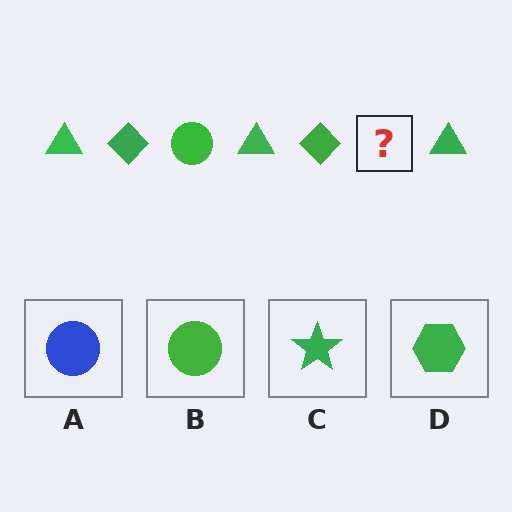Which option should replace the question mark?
Option B.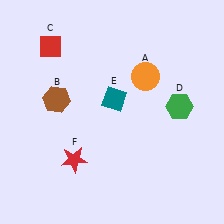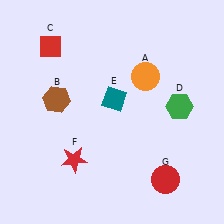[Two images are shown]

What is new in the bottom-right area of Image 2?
A red circle (G) was added in the bottom-right area of Image 2.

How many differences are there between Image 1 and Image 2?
There is 1 difference between the two images.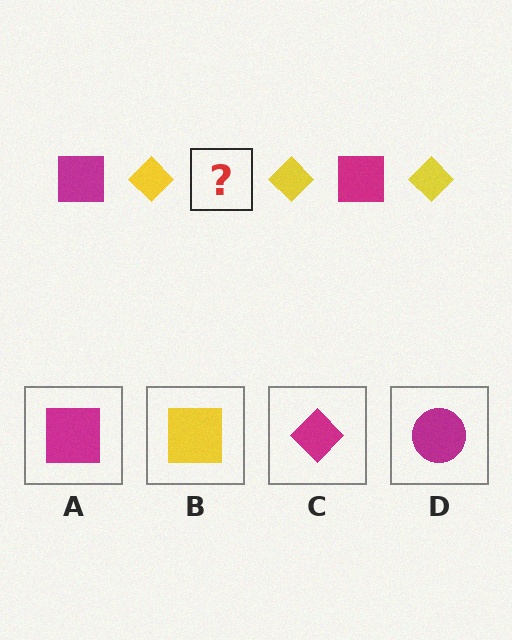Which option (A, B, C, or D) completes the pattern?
A.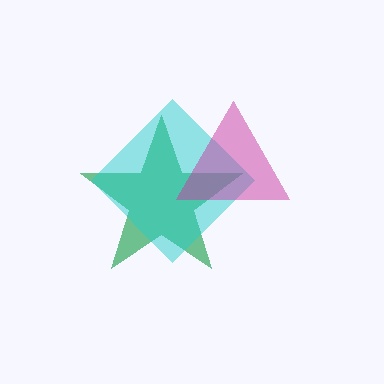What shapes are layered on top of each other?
The layered shapes are: a green star, a cyan diamond, a magenta triangle.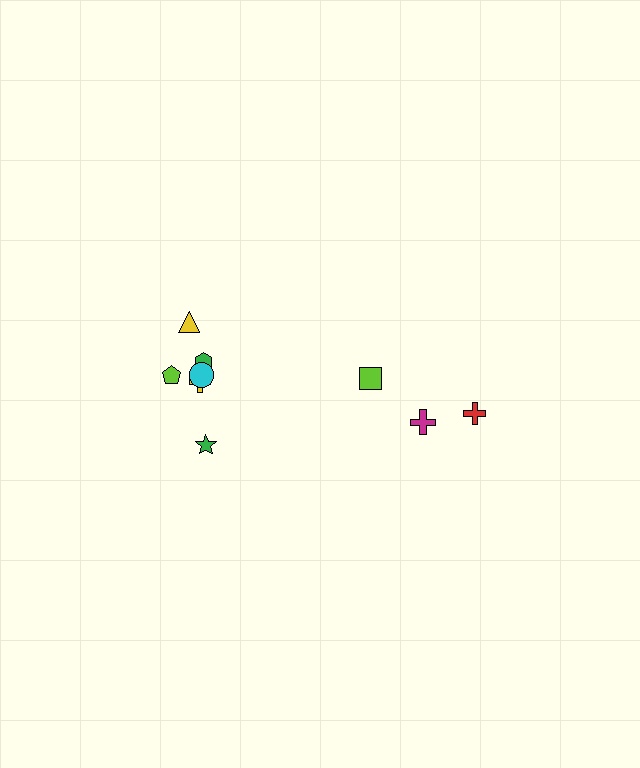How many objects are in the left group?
There are 6 objects.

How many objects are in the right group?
There are 3 objects.